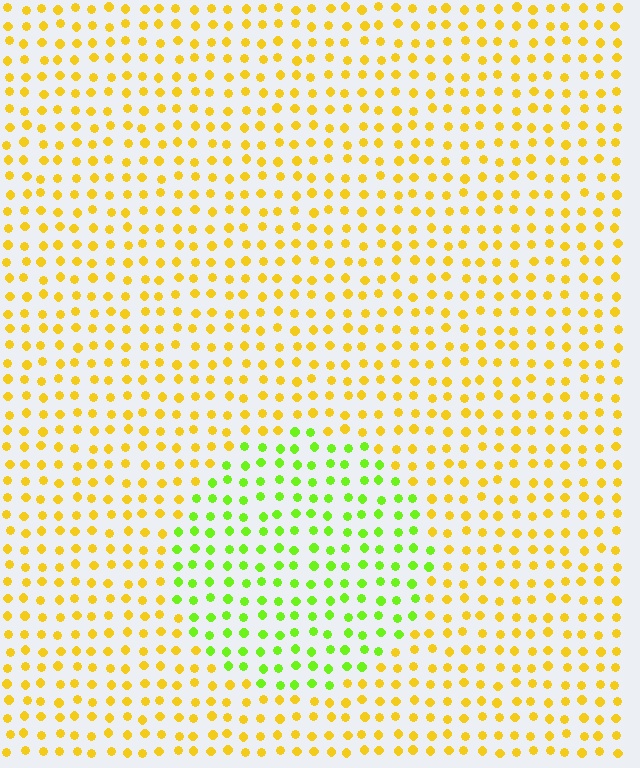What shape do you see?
I see a circle.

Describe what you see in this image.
The image is filled with small yellow elements in a uniform arrangement. A circle-shaped region is visible where the elements are tinted to a slightly different hue, forming a subtle color boundary.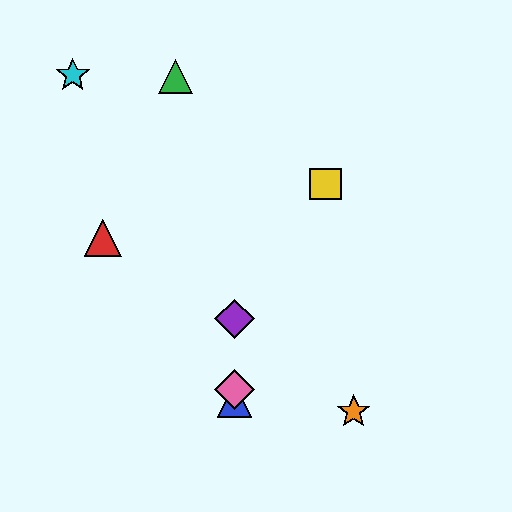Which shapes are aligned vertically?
The blue triangle, the purple diamond, the pink diamond are aligned vertically.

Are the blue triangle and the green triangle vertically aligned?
No, the blue triangle is at x≈234 and the green triangle is at x≈175.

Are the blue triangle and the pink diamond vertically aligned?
Yes, both are at x≈234.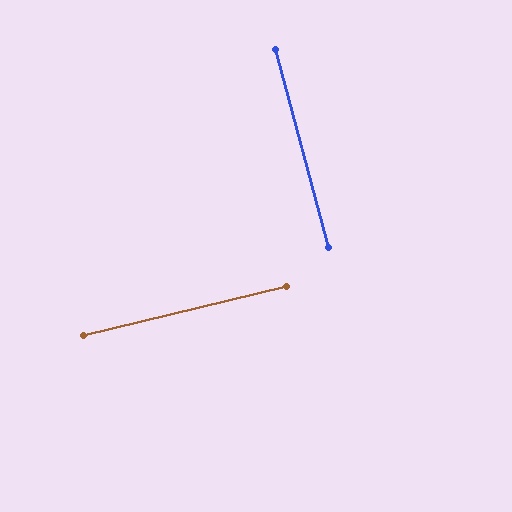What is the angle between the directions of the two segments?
Approximately 88 degrees.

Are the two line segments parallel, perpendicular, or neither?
Perpendicular — they meet at approximately 88°.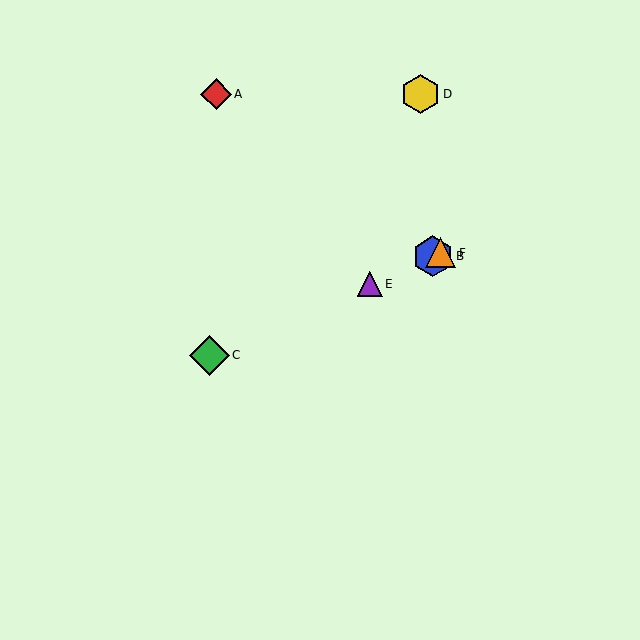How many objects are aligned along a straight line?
4 objects (B, C, E, F) are aligned along a straight line.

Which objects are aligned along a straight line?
Objects B, C, E, F are aligned along a straight line.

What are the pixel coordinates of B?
Object B is at (433, 256).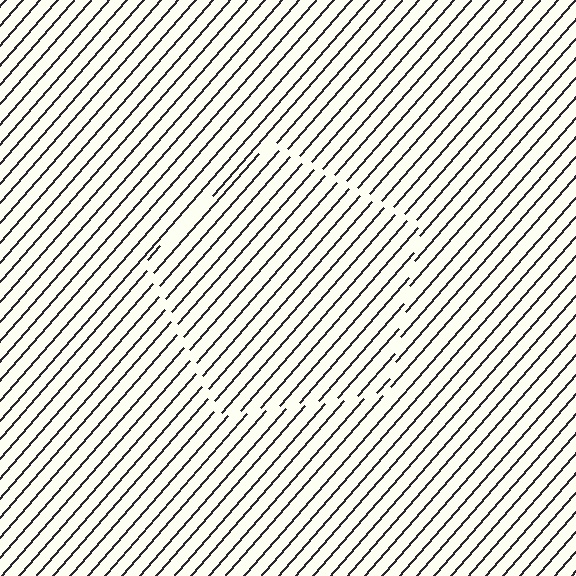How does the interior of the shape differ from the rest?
The interior of the shape contains the same grating, shifted by half a period — the contour is defined by the phase discontinuity where line-ends from the inner and outer gratings abut.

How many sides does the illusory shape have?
5 sides — the line-ends trace a pentagon.